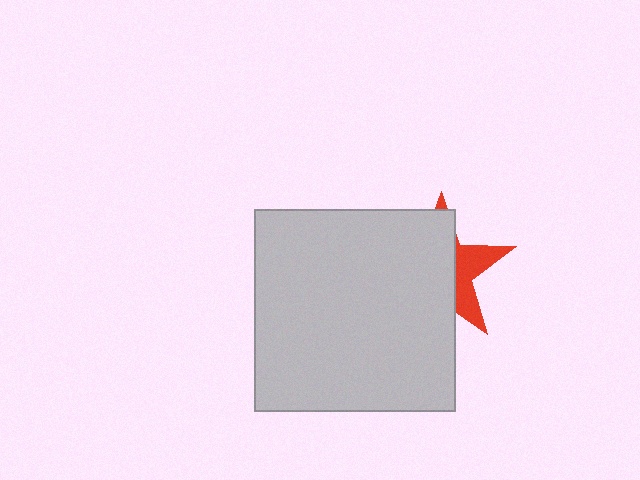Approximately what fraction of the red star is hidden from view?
Roughly 67% of the red star is hidden behind the light gray square.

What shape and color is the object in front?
The object in front is a light gray square.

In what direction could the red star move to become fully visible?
The red star could move right. That would shift it out from behind the light gray square entirely.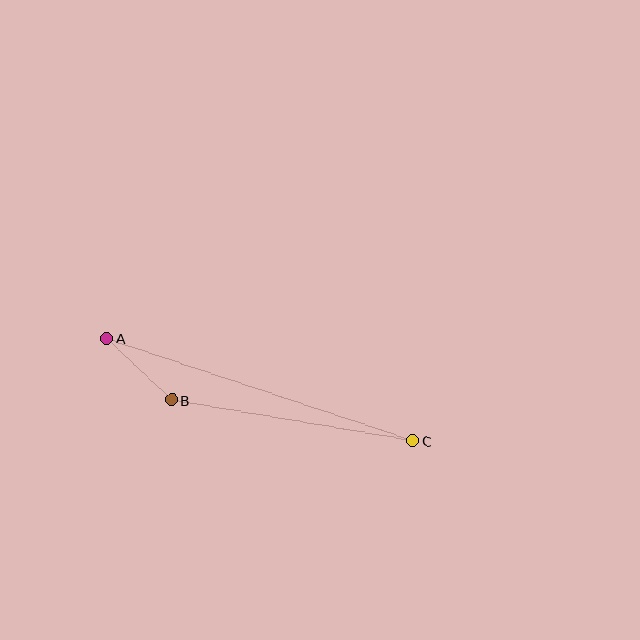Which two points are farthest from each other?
Points A and C are farthest from each other.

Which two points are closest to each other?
Points A and B are closest to each other.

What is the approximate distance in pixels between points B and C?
The distance between B and C is approximately 245 pixels.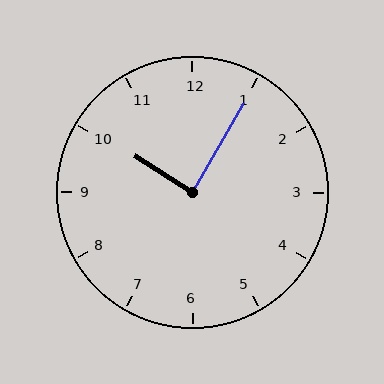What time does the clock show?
10:05.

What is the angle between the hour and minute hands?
Approximately 88 degrees.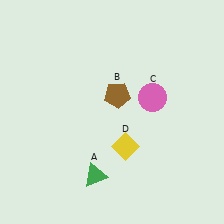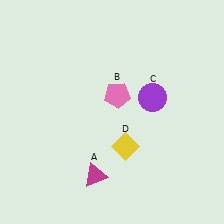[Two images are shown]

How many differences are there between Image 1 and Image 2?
There are 3 differences between the two images.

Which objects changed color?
A changed from green to magenta. B changed from brown to pink. C changed from pink to purple.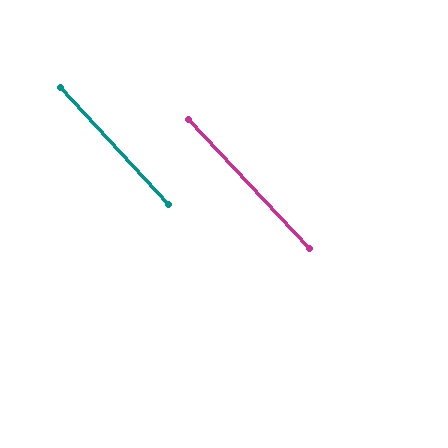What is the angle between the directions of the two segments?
Approximately 0 degrees.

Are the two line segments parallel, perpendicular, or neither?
Parallel — their directions differ by only 0.3°.